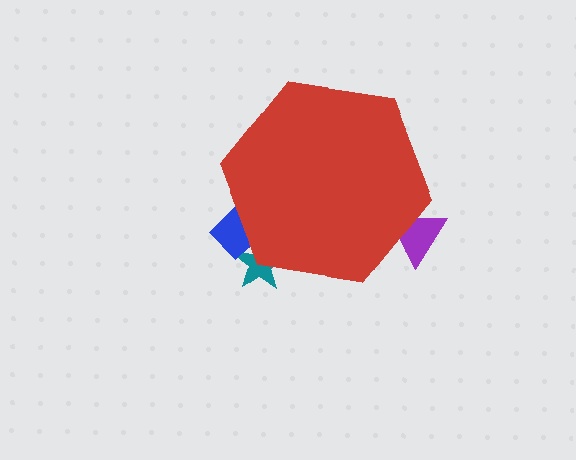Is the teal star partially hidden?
Yes, the teal star is partially hidden behind the red hexagon.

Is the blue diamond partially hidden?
Yes, the blue diamond is partially hidden behind the red hexagon.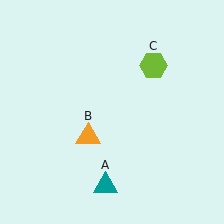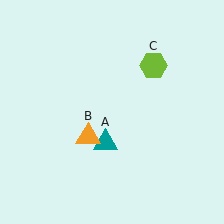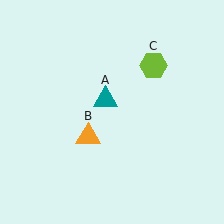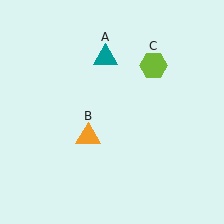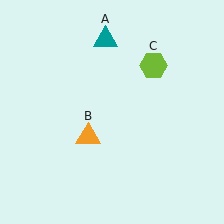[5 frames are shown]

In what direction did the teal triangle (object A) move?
The teal triangle (object A) moved up.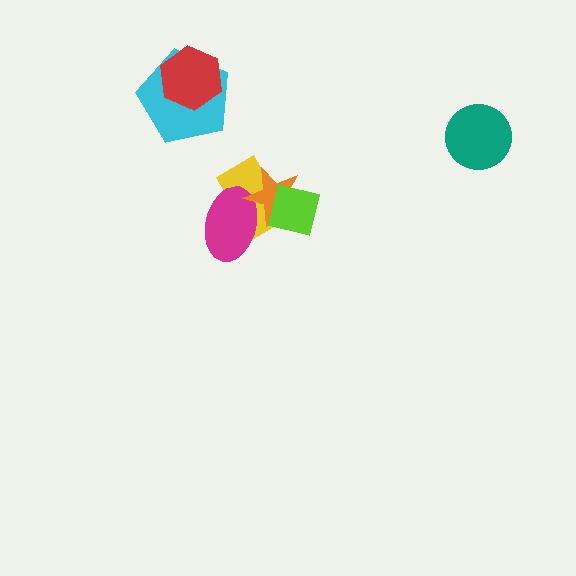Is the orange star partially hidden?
Yes, it is partially covered by another shape.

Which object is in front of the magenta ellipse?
The orange star is in front of the magenta ellipse.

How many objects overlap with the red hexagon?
1 object overlaps with the red hexagon.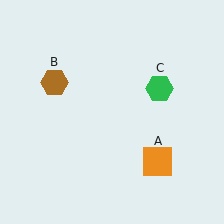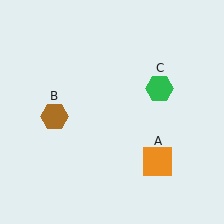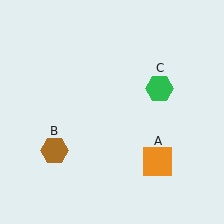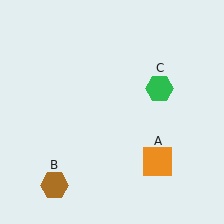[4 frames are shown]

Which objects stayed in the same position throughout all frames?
Orange square (object A) and green hexagon (object C) remained stationary.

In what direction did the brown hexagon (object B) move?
The brown hexagon (object B) moved down.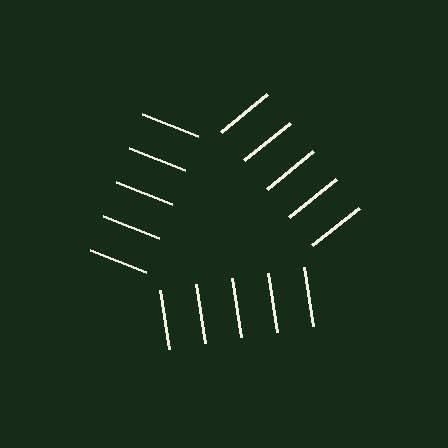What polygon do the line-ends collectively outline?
An illusory triangle — the line segments terminate on its edges but no continuous stroke is drawn.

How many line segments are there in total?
15 — 5 along each of the 3 edges.